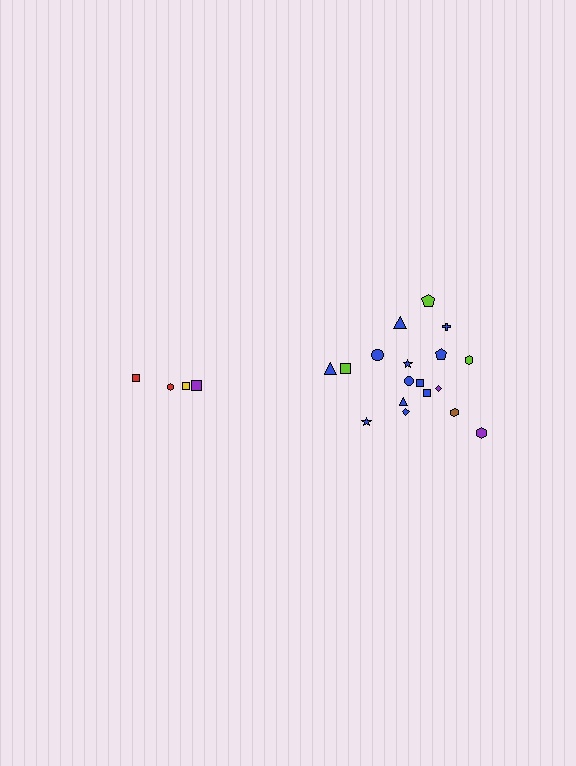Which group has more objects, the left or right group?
The right group.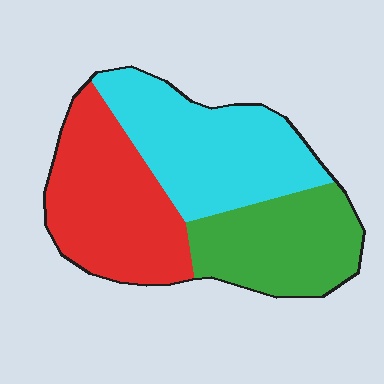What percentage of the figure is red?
Red covers roughly 35% of the figure.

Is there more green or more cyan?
Cyan.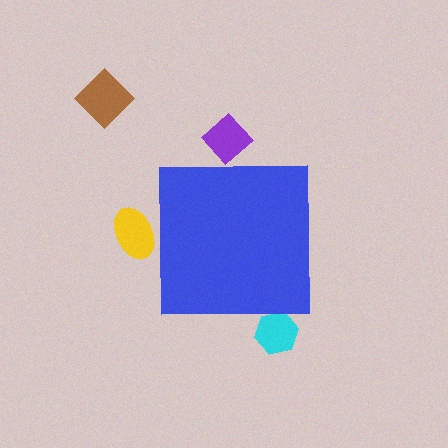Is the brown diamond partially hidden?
No, the brown diamond is fully visible.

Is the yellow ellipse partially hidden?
Yes, the yellow ellipse is partially hidden behind the blue square.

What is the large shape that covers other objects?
A blue square.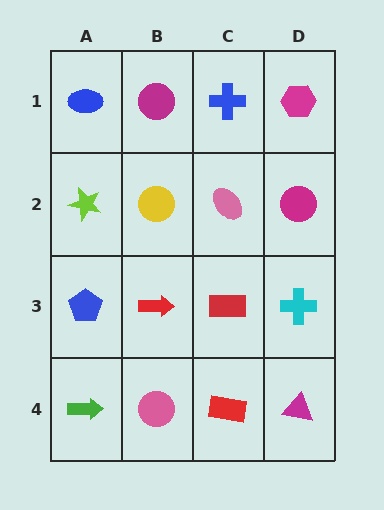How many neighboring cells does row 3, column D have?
3.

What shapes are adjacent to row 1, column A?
A lime star (row 2, column A), a magenta circle (row 1, column B).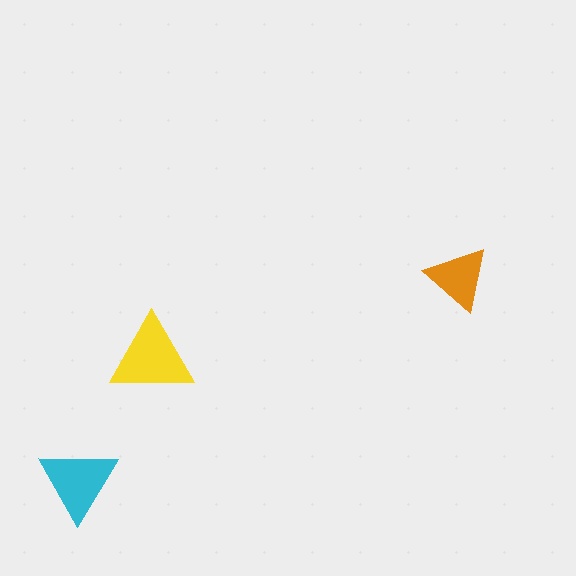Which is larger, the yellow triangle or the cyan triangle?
The yellow one.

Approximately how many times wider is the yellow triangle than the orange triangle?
About 1.5 times wider.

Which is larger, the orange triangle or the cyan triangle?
The cyan one.